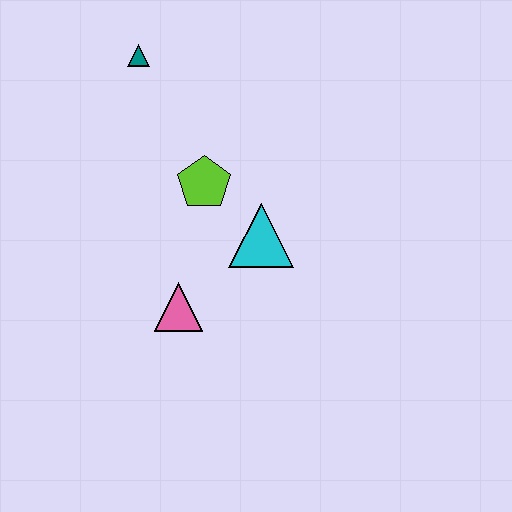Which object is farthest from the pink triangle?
The teal triangle is farthest from the pink triangle.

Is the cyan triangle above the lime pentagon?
No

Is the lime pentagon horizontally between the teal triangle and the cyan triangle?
Yes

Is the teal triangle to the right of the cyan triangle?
No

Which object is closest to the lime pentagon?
The cyan triangle is closest to the lime pentagon.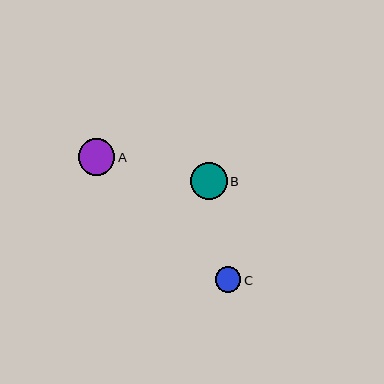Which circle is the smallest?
Circle C is the smallest with a size of approximately 26 pixels.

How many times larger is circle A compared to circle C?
Circle A is approximately 1.4 times the size of circle C.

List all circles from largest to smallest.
From largest to smallest: A, B, C.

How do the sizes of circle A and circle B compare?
Circle A and circle B are approximately the same size.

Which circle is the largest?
Circle A is the largest with a size of approximately 37 pixels.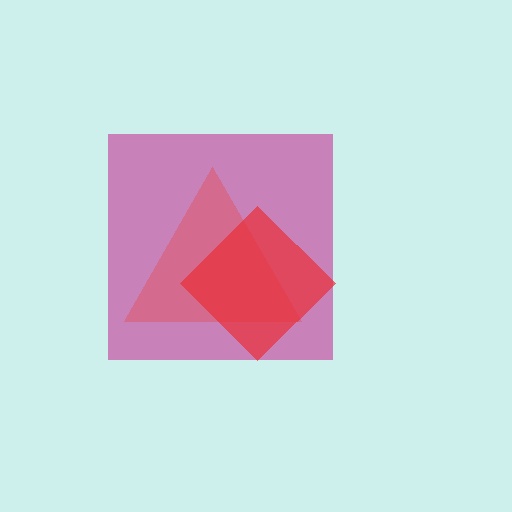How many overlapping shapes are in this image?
There are 3 overlapping shapes in the image.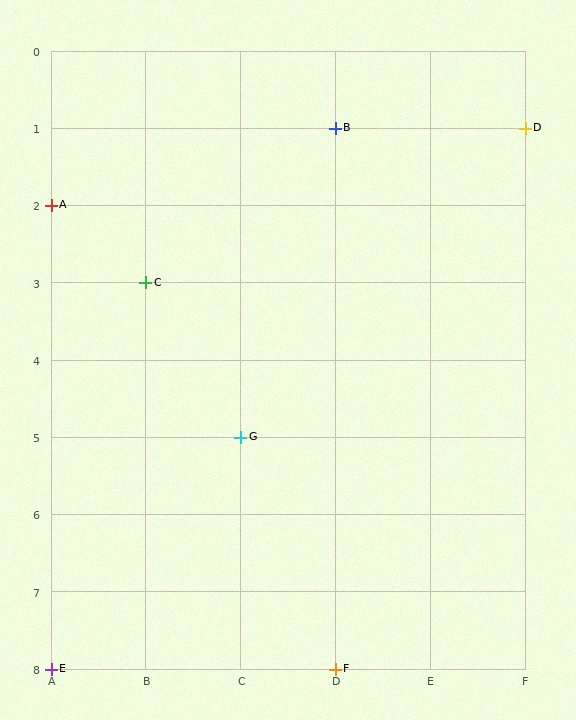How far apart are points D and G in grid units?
Points D and G are 3 columns and 4 rows apart (about 5.0 grid units diagonally).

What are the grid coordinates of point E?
Point E is at grid coordinates (A, 8).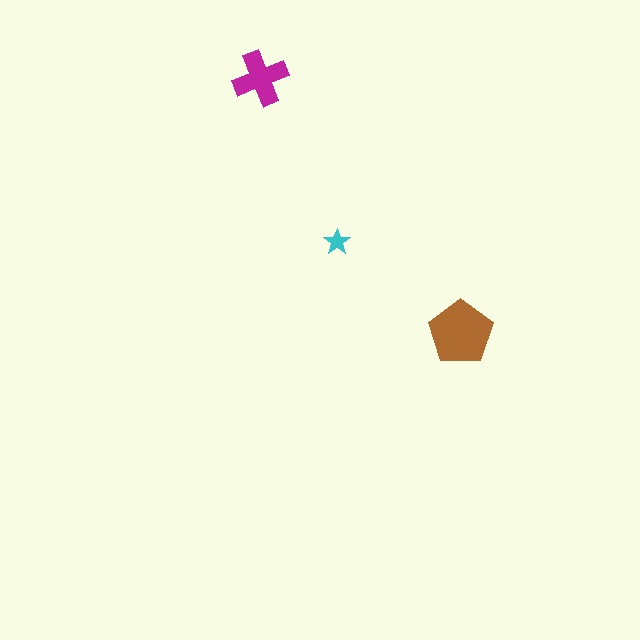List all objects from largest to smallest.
The brown pentagon, the magenta cross, the cyan star.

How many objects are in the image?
There are 3 objects in the image.